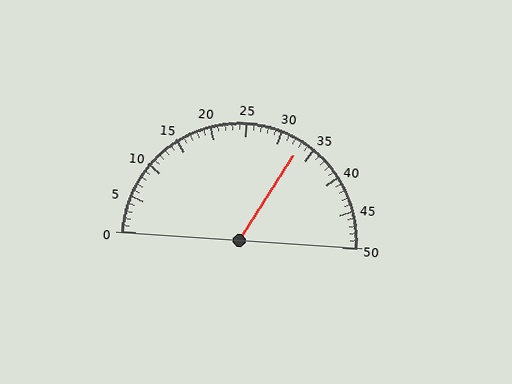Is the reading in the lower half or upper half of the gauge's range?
The reading is in the upper half of the range (0 to 50).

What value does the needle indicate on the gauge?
The needle indicates approximately 33.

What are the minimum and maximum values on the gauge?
The gauge ranges from 0 to 50.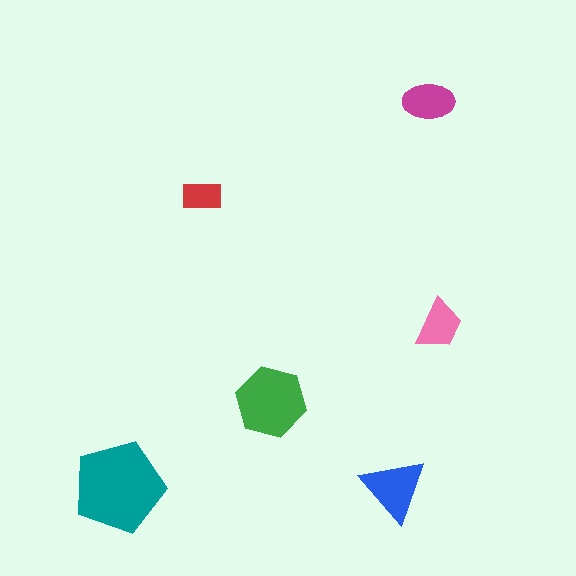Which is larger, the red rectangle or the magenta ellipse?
The magenta ellipse.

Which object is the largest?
The teal pentagon.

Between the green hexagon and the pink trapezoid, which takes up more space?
The green hexagon.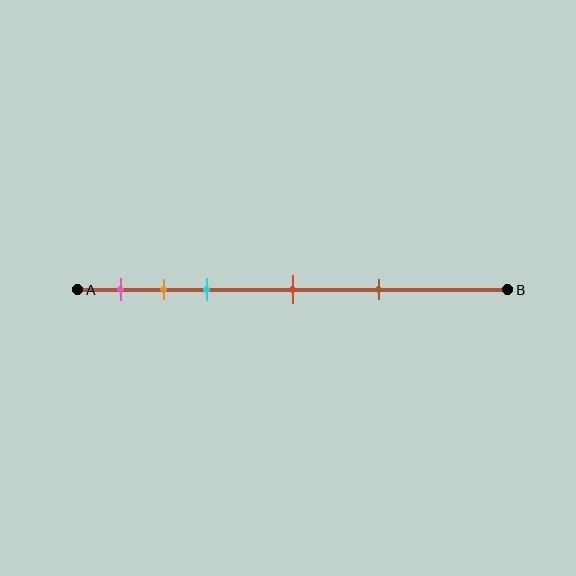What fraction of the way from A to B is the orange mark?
The orange mark is approximately 20% (0.2) of the way from A to B.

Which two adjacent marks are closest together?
The orange and cyan marks are the closest adjacent pair.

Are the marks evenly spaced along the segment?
No, the marks are not evenly spaced.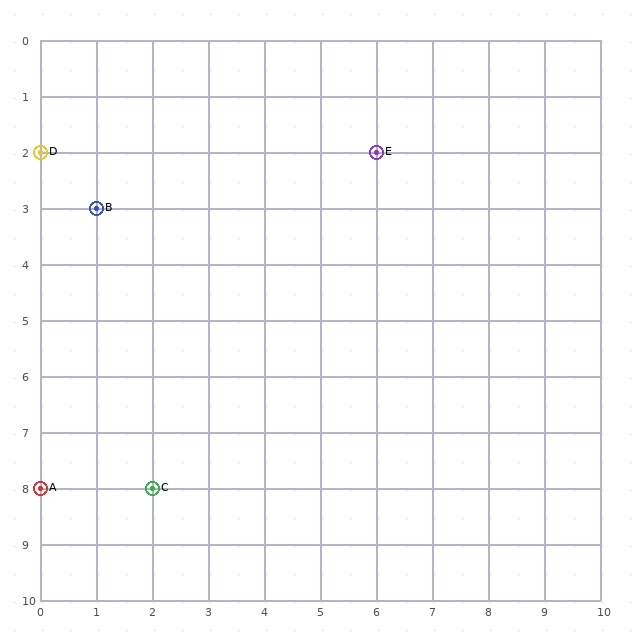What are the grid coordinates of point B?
Point B is at grid coordinates (1, 3).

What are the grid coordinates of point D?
Point D is at grid coordinates (0, 2).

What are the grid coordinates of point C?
Point C is at grid coordinates (2, 8).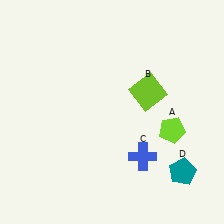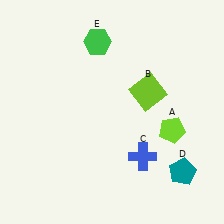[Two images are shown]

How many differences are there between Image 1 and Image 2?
There is 1 difference between the two images.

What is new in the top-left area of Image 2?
A green hexagon (E) was added in the top-left area of Image 2.